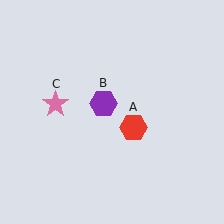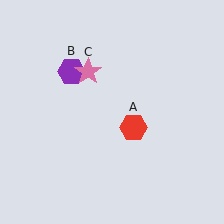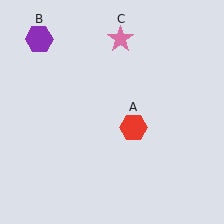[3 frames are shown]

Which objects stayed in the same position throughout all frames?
Red hexagon (object A) remained stationary.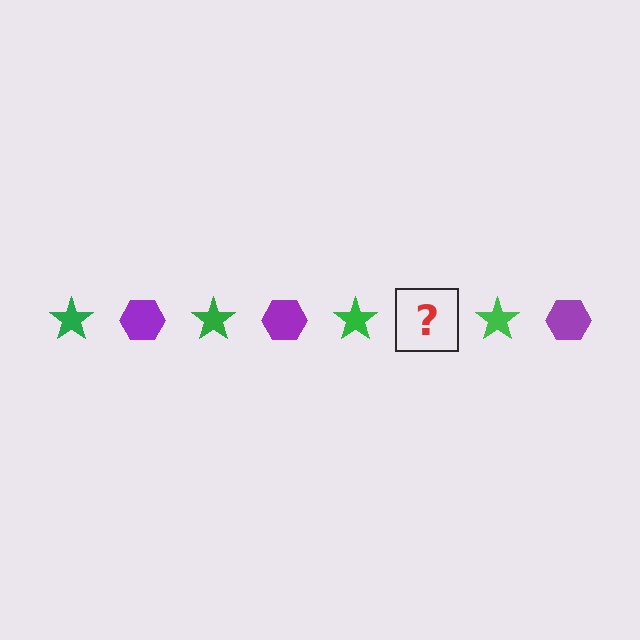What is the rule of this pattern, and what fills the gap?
The rule is that the pattern alternates between green star and purple hexagon. The gap should be filled with a purple hexagon.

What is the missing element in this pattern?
The missing element is a purple hexagon.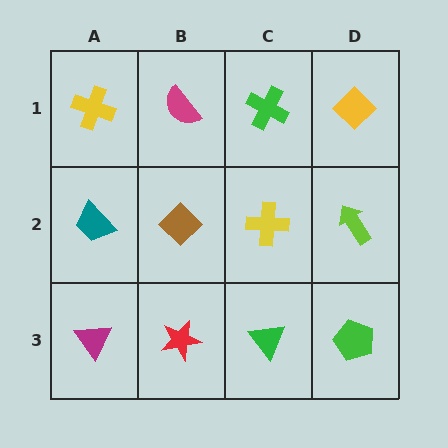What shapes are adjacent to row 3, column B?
A brown diamond (row 2, column B), a magenta triangle (row 3, column A), a green triangle (row 3, column C).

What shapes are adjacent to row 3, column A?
A teal trapezoid (row 2, column A), a red star (row 3, column B).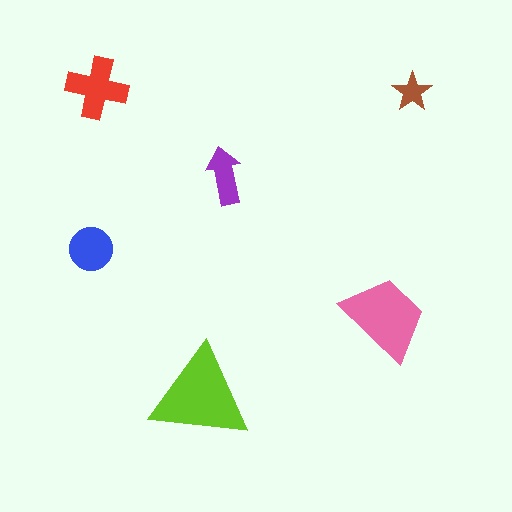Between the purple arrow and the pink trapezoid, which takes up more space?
The pink trapezoid.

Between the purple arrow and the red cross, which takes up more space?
The red cross.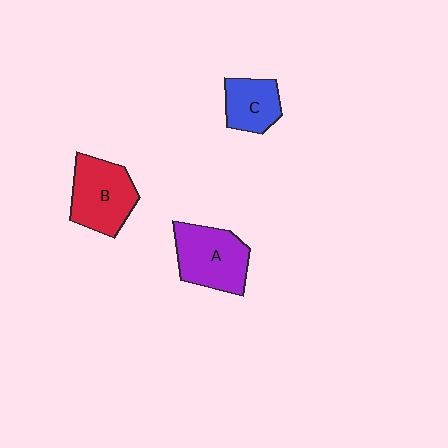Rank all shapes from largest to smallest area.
From largest to smallest: A (purple), B (red), C (blue).